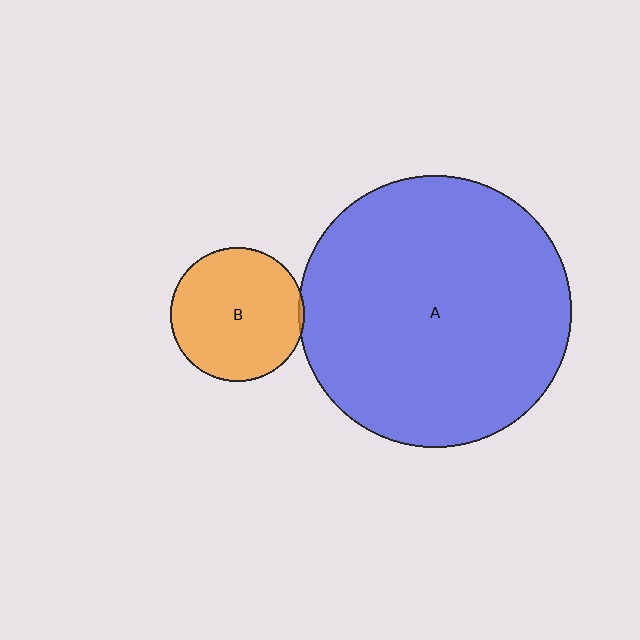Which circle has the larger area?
Circle A (blue).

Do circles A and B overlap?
Yes.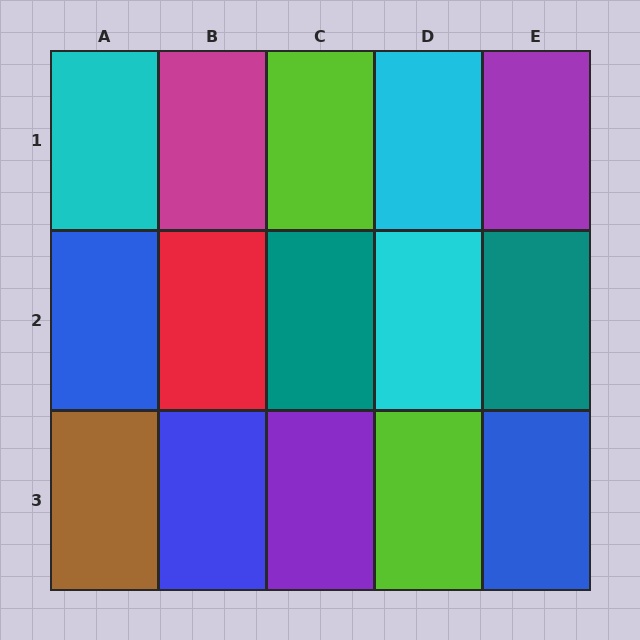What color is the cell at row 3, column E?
Blue.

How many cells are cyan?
3 cells are cyan.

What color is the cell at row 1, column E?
Purple.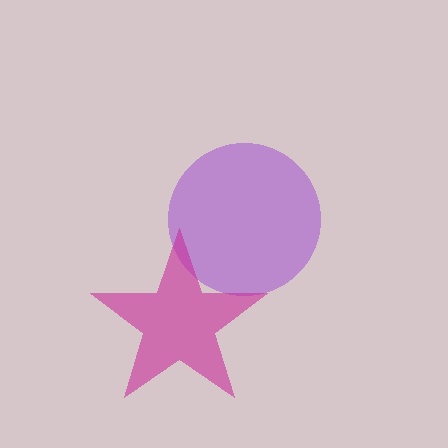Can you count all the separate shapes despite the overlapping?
Yes, there are 2 separate shapes.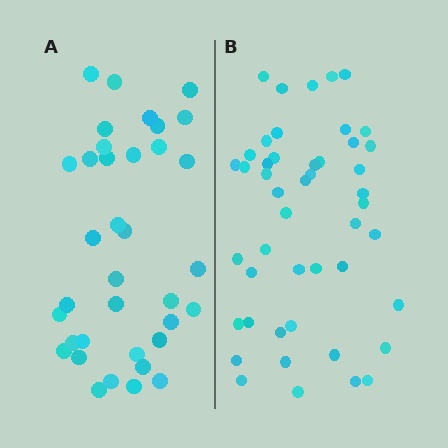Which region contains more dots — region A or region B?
Region B (the right region) has more dots.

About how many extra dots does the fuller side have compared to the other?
Region B has roughly 12 or so more dots than region A.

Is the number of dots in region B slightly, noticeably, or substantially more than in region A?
Region B has noticeably more, but not dramatically so. The ratio is roughly 1.3 to 1.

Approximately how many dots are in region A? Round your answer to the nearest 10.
About 40 dots. (The exact count is 36, which rounds to 40.)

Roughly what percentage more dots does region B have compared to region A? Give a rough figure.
About 30% more.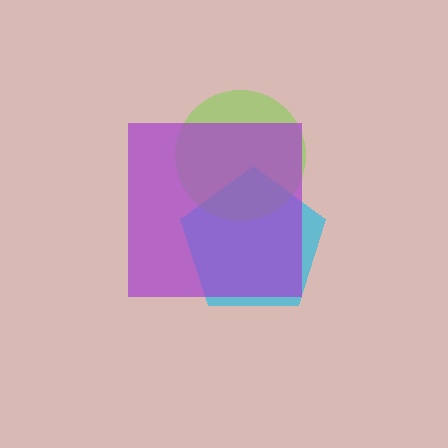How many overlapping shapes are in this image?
There are 3 overlapping shapes in the image.